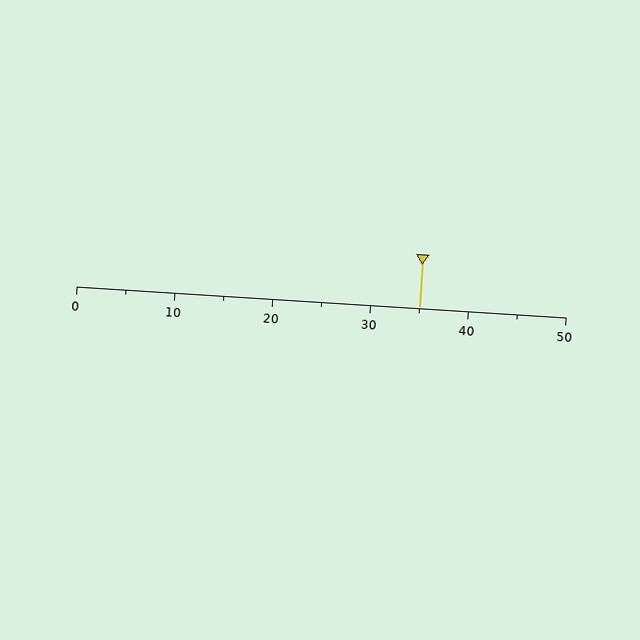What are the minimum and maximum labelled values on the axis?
The axis runs from 0 to 50.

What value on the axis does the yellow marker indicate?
The marker indicates approximately 35.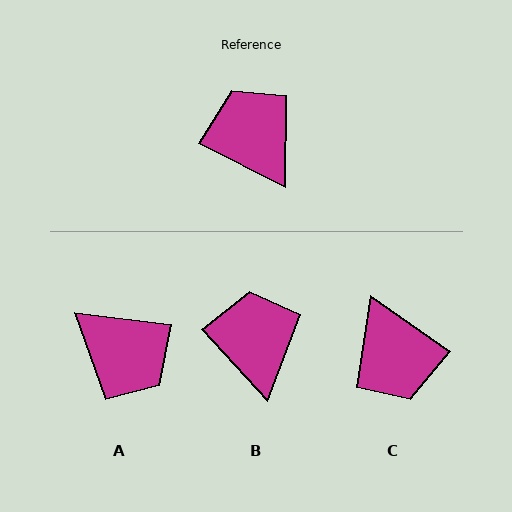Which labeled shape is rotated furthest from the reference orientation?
C, about 172 degrees away.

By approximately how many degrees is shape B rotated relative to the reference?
Approximately 20 degrees clockwise.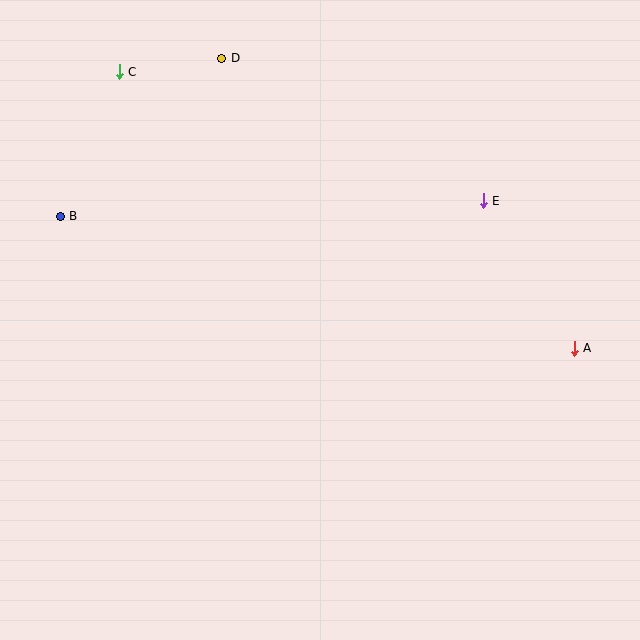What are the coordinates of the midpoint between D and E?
The midpoint between D and E is at (353, 130).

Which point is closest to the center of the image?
Point E at (483, 201) is closest to the center.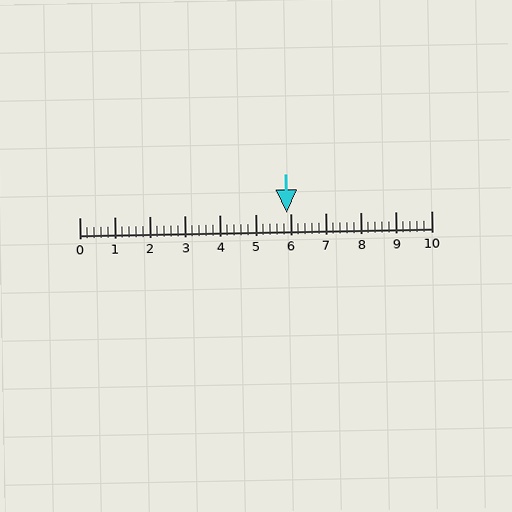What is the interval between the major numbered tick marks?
The major tick marks are spaced 1 units apart.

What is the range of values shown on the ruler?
The ruler shows values from 0 to 10.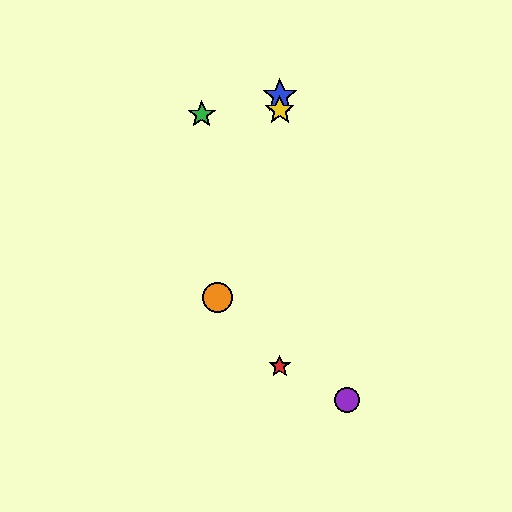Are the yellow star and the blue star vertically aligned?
Yes, both are at x≈280.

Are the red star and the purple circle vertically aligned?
No, the red star is at x≈280 and the purple circle is at x≈347.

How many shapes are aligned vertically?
3 shapes (the red star, the blue star, the yellow star) are aligned vertically.